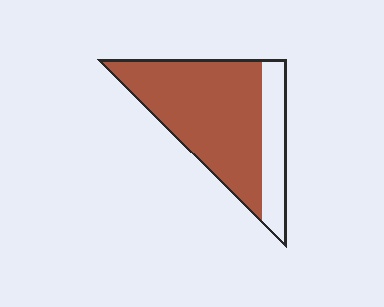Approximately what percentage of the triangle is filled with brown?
Approximately 75%.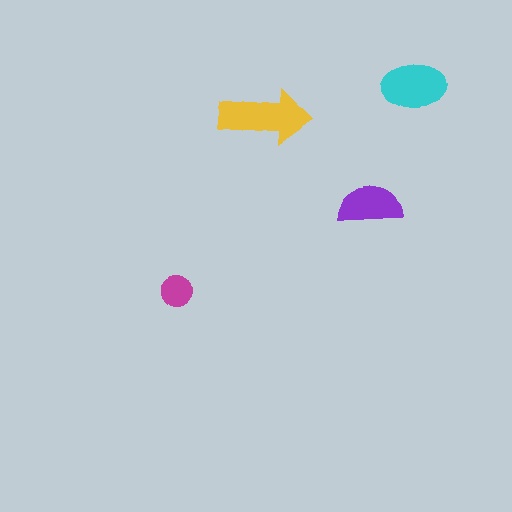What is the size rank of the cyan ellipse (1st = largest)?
2nd.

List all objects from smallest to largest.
The magenta circle, the purple semicircle, the cyan ellipse, the yellow arrow.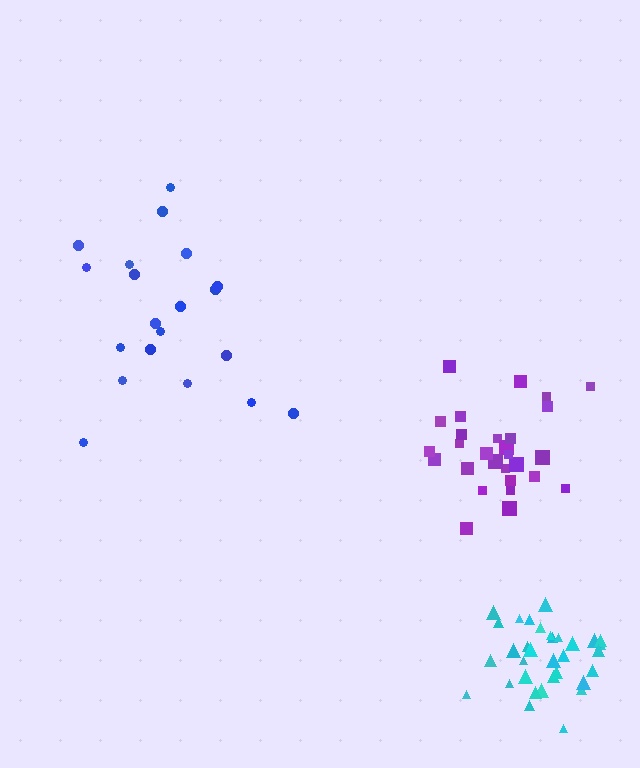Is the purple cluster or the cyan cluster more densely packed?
Cyan.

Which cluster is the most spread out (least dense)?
Blue.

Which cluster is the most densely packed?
Cyan.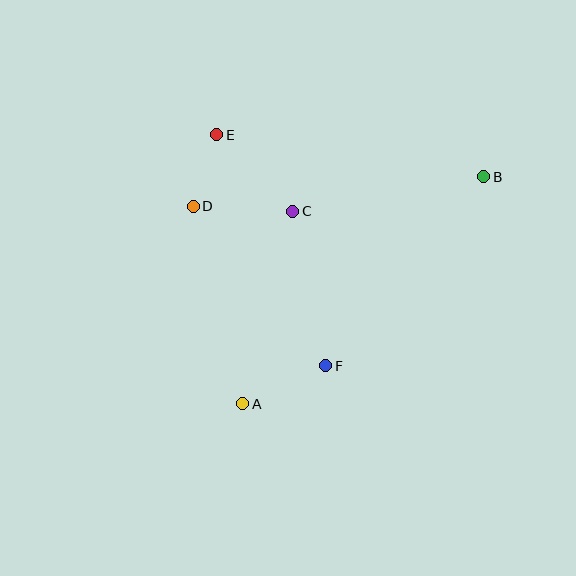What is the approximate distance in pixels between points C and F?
The distance between C and F is approximately 158 pixels.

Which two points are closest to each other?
Points D and E are closest to each other.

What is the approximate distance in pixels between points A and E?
The distance between A and E is approximately 270 pixels.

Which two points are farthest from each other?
Points A and B are farthest from each other.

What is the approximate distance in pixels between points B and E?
The distance between B and E is approximately 270 pixels.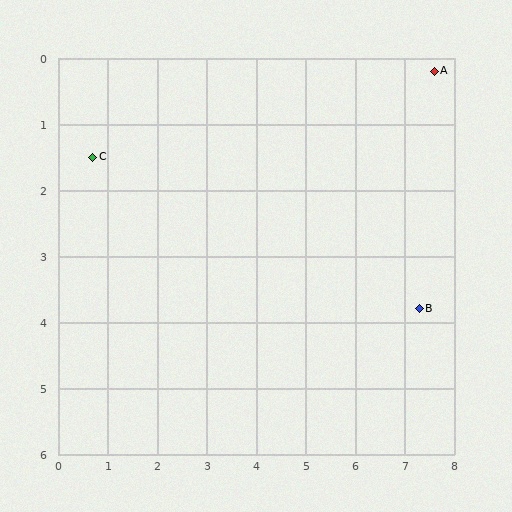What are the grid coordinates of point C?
Point C is at approximately (0.7, 1.5).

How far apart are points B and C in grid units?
Points B and C are about 7.0 grid units apart.